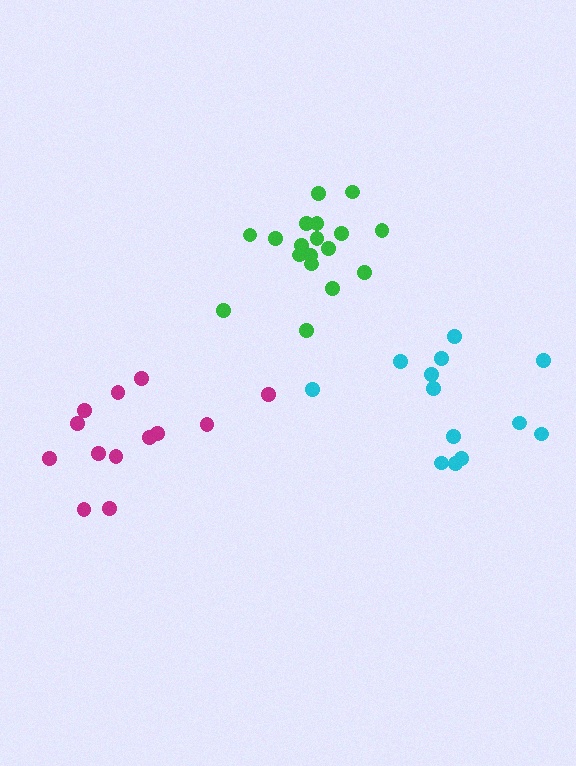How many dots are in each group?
Group 1: 13 dots, Group 2: 13 dots, Group 3: 18 dots (44 total).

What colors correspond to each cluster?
The clusters are colored: cyan, magenta, green.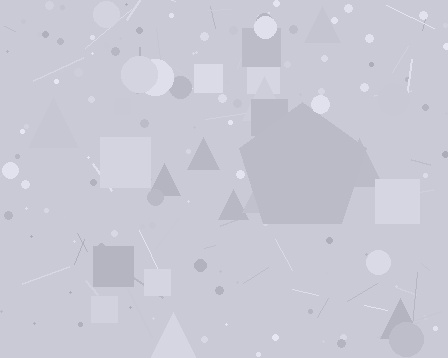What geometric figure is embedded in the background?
A pentagon is embedded in the background.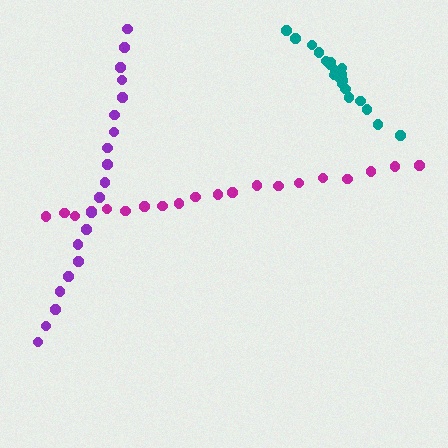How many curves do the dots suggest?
There are 3 distinct paths.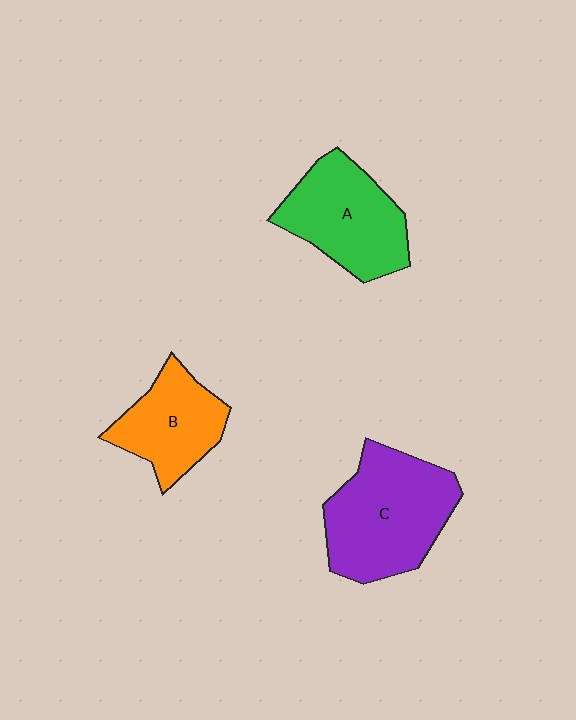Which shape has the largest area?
Shape C (purple).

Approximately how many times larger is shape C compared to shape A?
Approximately 1.2 times.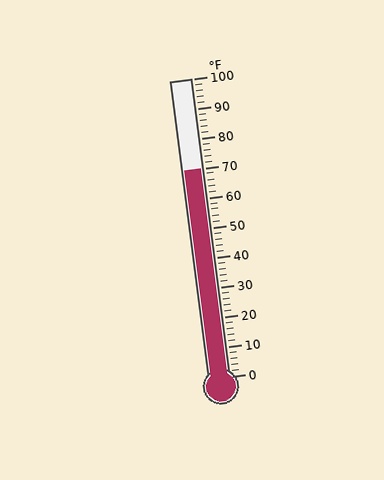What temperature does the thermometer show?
The thermometer shows approximately 70°F.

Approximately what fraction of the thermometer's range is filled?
The thermometer is filled to approximately 70% of its range.